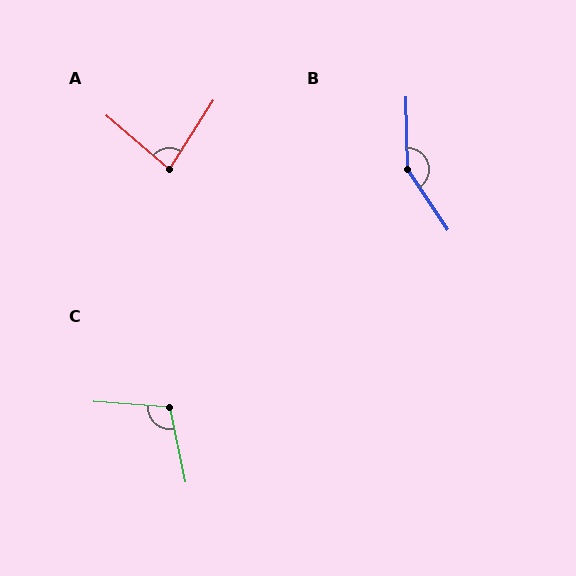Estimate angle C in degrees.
Approximately 106 degrees.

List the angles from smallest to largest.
A (82°), C (106°), B (147°).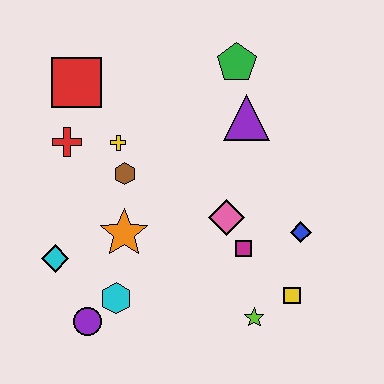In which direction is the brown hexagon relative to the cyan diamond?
The brown hexagon is above the cyan diamond.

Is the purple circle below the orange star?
Yes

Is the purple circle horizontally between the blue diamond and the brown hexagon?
No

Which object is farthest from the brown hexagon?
The yellow square is farthest from the brown hexagon.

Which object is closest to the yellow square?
The lime star is closest to the yellow square.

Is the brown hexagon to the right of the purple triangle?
No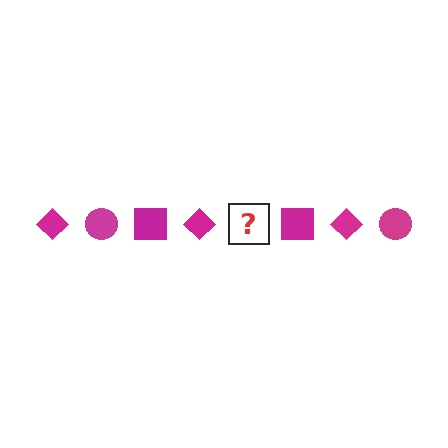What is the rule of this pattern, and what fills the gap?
The rule is that the pattern cycles through diamond, circle, square shapes in magenta. The gap should be filled with a magenta circle.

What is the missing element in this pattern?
The missing element is a magenta circle.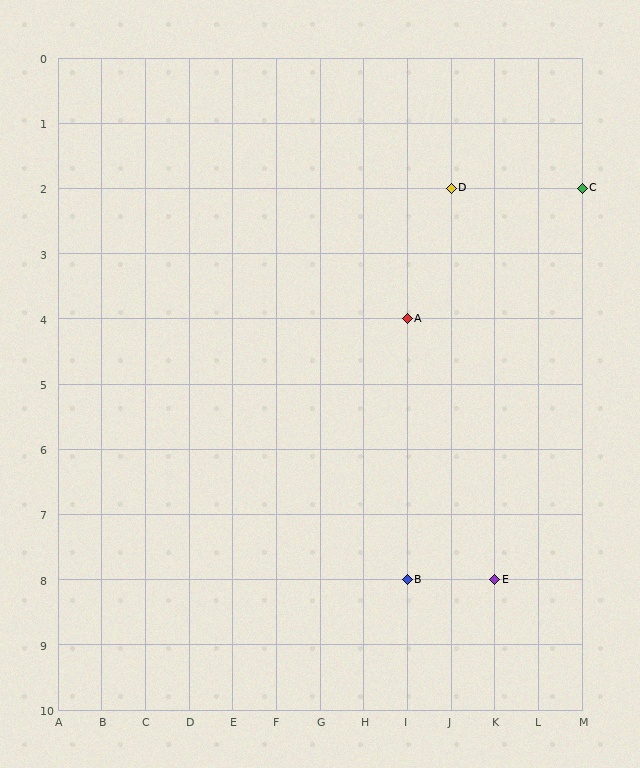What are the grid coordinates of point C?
Point C is at grid coordinates (M, 2).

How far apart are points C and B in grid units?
Points C and B are 4 columns and 6 rows apart (about 7.2 grid units diagonally).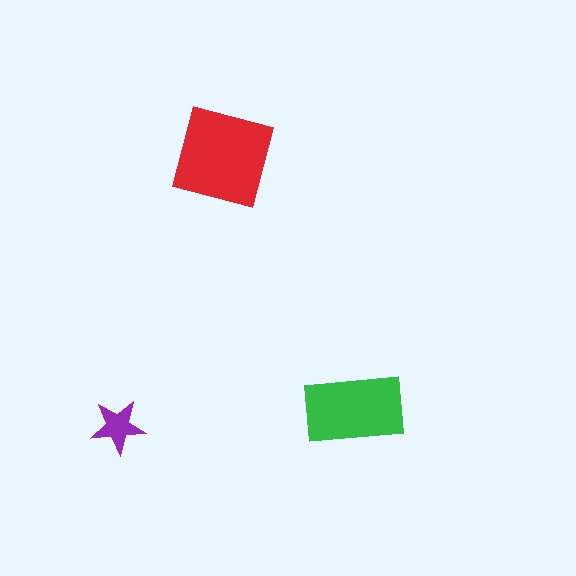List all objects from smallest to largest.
The purple star, the green rectangle, the red square.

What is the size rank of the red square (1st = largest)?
1st.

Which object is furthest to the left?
The purple star is leftmost.